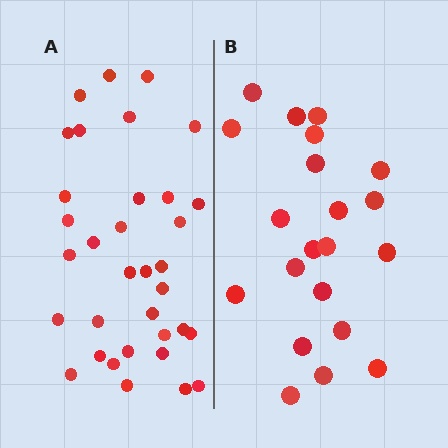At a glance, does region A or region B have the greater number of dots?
Region A (the left region) has more dots.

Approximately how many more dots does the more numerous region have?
Region A has approximately 15 more dots than region B.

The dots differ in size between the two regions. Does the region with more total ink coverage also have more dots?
No. Region B has more total ink coverage because its dots are larger, but region A actually contains more individual dots. Total area can be misleading — the number of items is what matters here.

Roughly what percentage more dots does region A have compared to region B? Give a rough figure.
About 60% more.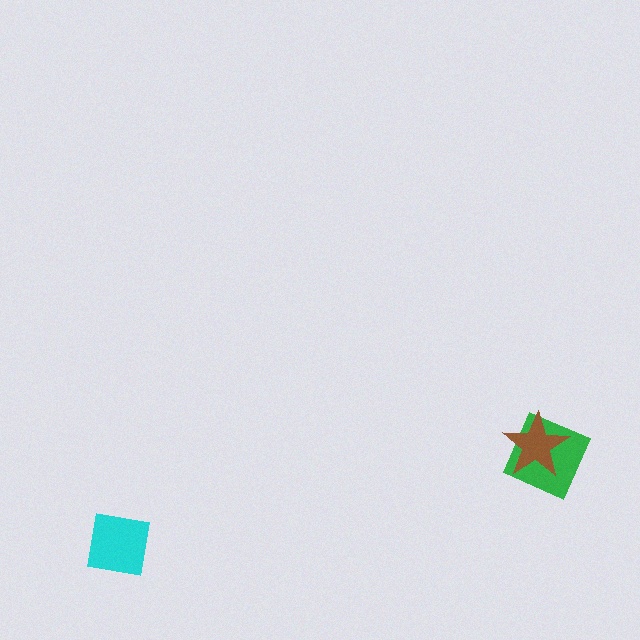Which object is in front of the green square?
The brown star is in front of the green square.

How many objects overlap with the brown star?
1 object overlaps with the brown star.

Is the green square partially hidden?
Yes, it is partially covered by another shape.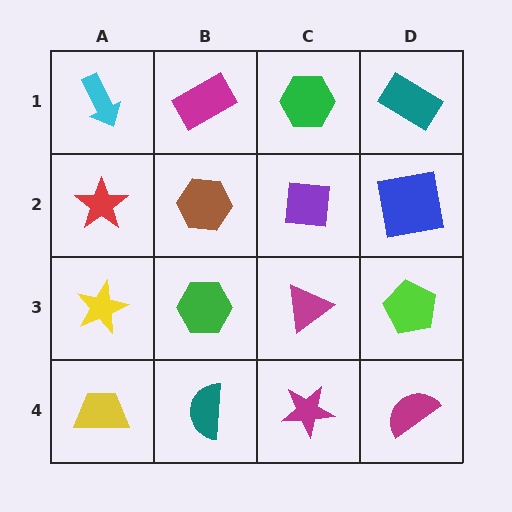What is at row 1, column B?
A magenta rectangle.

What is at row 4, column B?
A teal semicircle.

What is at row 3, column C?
A magenta triangle.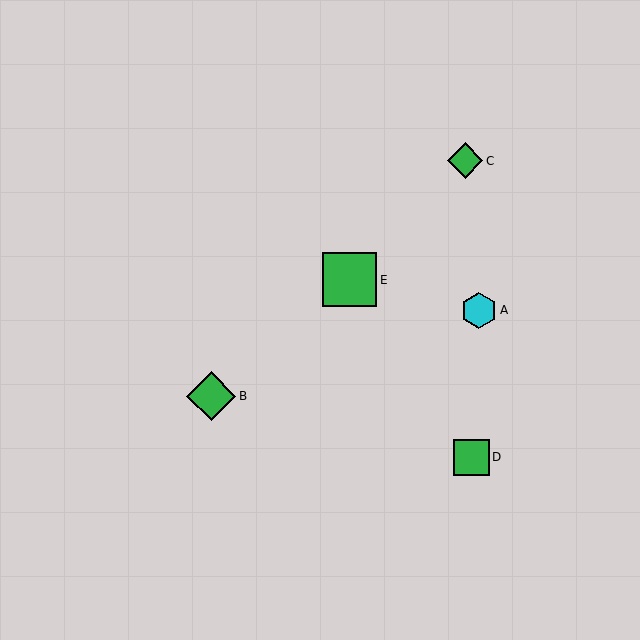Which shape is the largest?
The green square (labeled E) is the largest.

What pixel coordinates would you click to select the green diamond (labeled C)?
Click at (465, 161) to select the green diamond C.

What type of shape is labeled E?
Shape E is a green square.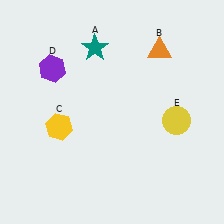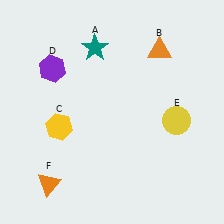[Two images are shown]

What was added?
An orange triangle (F) was added in Image 2.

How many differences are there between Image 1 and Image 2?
There is 1 difference between the two images.